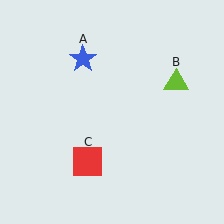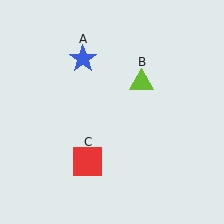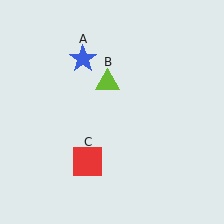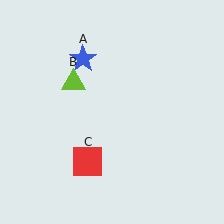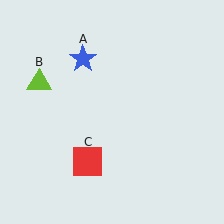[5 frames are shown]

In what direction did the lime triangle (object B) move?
The lime triangle (object B) moved left.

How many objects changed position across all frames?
1 object changed position: lime triangle (object B).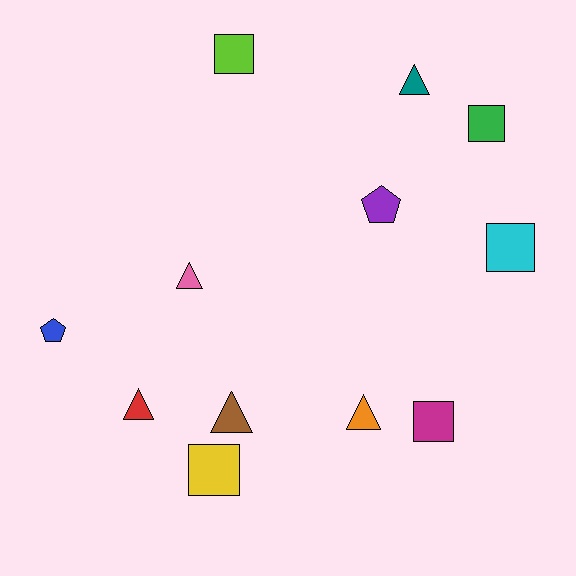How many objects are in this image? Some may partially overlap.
There are 12 objects.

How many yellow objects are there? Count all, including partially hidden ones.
There is 1 yellow object.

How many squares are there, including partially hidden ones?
There are 5 squares.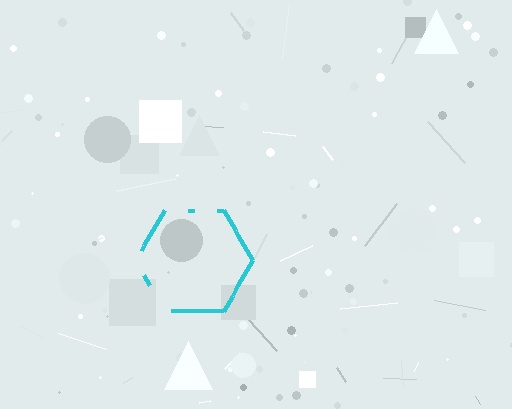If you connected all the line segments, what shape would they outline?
They would outline a hexagon.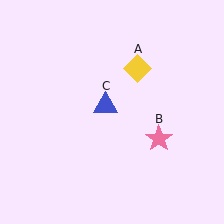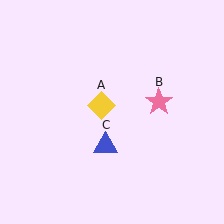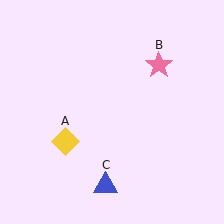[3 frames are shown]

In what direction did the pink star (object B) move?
The pink star (object B) moved up.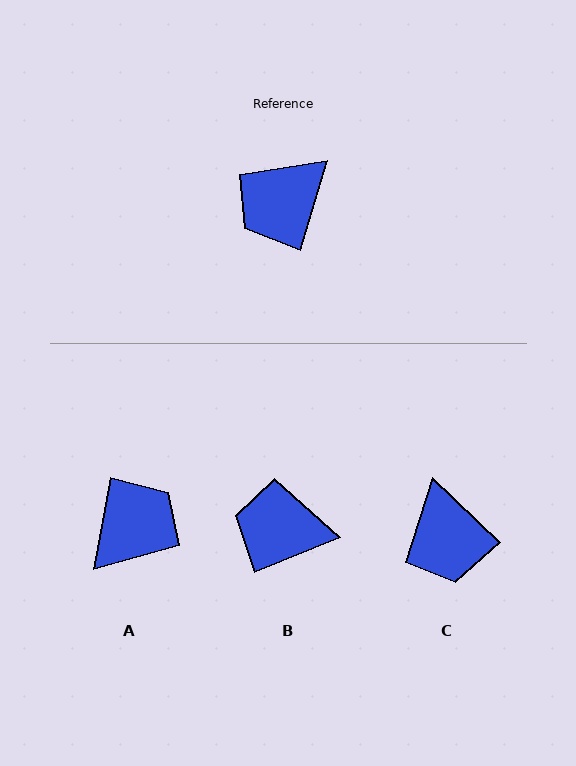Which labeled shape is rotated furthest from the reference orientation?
A, about 173 degrees away.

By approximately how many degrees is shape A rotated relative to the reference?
Approximately 173 degrees clockwise.